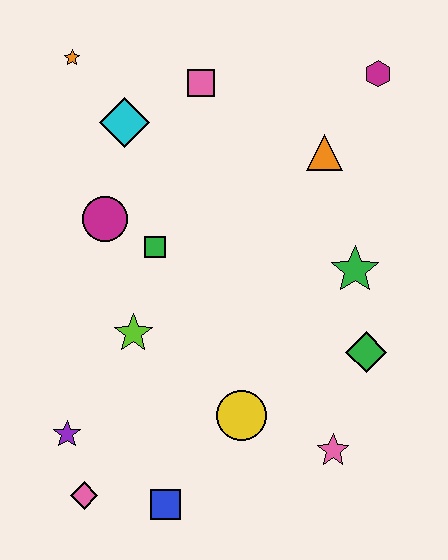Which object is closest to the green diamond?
The green star is closest to the green diamond.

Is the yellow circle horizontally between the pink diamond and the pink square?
No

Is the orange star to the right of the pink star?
No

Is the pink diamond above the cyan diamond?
No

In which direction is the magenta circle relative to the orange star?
The magenta circle is below the orange star.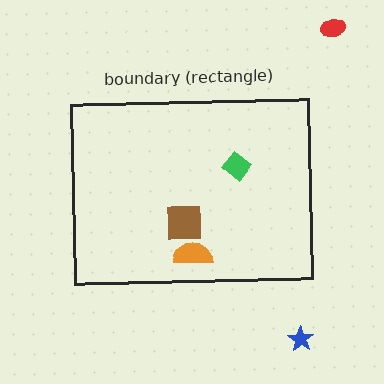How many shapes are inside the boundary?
3 inside, 2 outside.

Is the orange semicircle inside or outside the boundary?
Inside.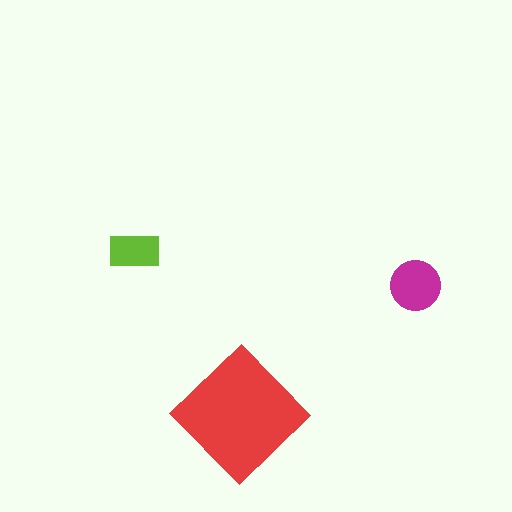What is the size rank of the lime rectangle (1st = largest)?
3rd.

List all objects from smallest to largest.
The lime rectangle, the magenta circle, the red diamond.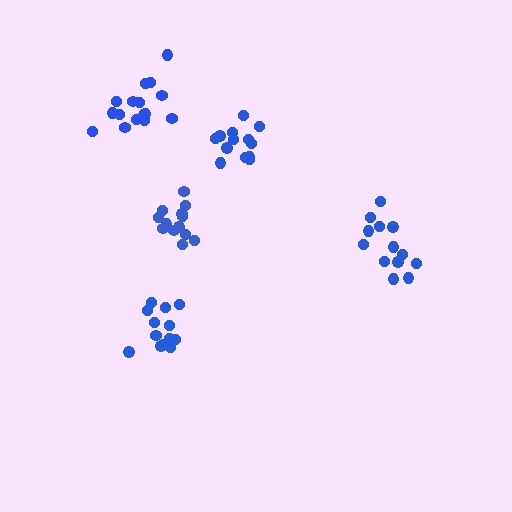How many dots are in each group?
Group 1: 14 dots, Group 2: 13 dots, Group 3: 16 dots, Group 4: 13 dots, Group 5: 13 dots (69 total).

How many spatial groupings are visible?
There are 5 spatial groupings.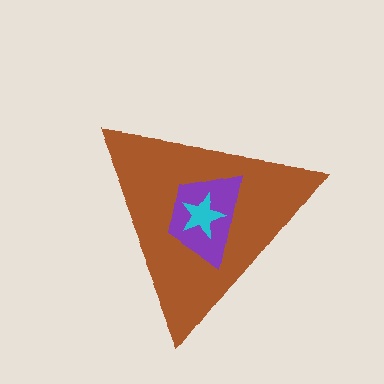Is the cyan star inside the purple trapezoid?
Yes.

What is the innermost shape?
The cyan star.